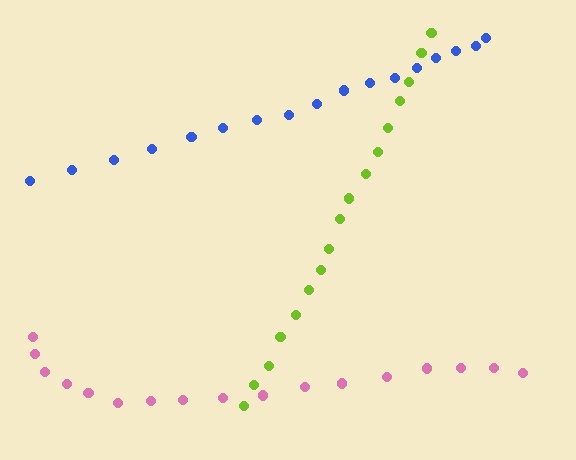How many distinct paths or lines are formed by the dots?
There are 3 distinct paths.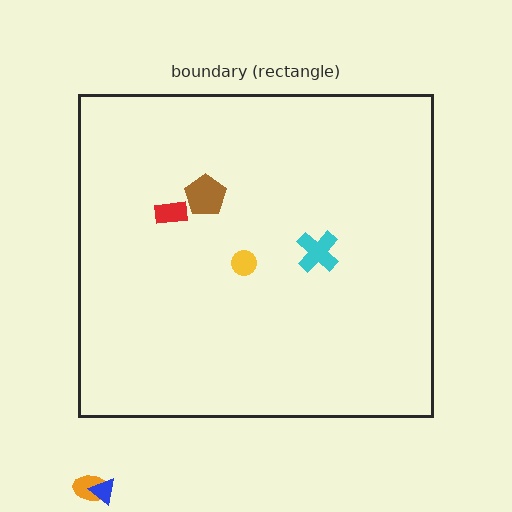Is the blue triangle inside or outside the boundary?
Outside.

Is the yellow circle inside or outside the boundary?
Inside.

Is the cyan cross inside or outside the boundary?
Inside.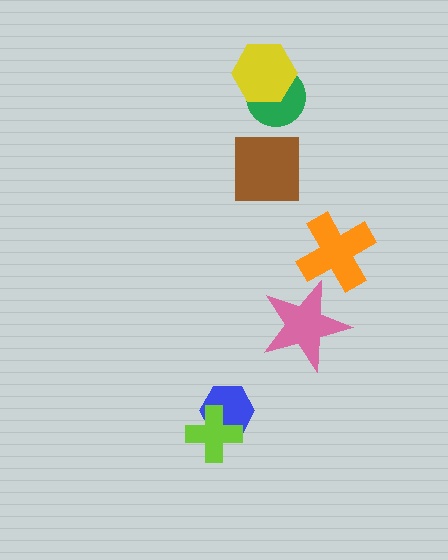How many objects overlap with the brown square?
0 objects overlap with the brown square.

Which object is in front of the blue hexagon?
The lime cross is in front of the blue hexagon.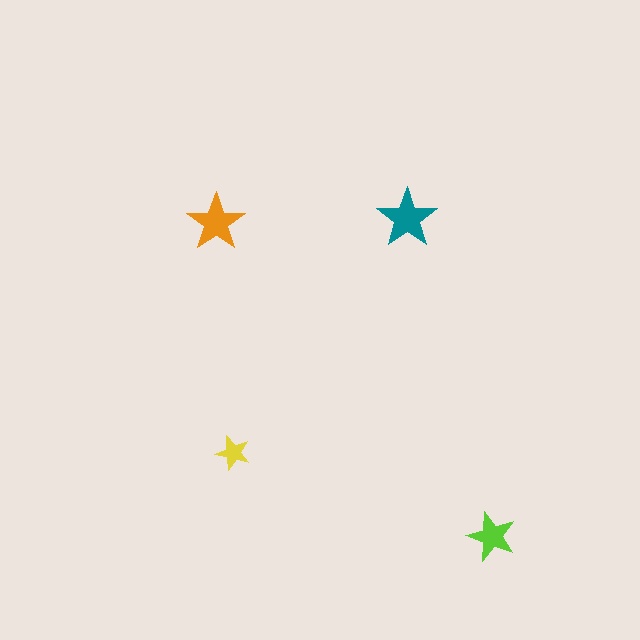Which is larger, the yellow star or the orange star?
The orange one.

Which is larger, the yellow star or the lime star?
The lime one.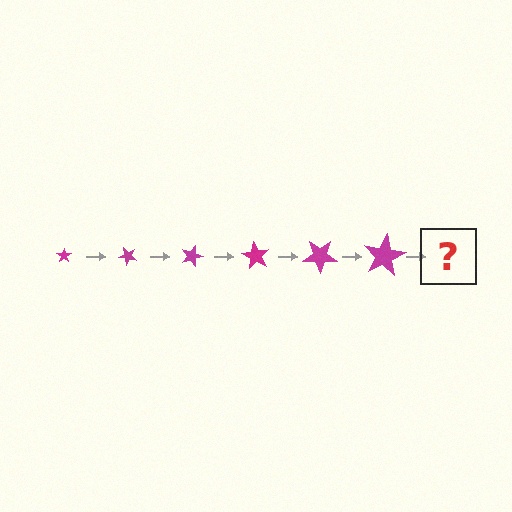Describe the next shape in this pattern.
It should be a star, larger than the previous one and rotated 270 degrees from the start.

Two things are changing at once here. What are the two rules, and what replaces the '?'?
The two rules are that the star grows larger each step and it rotates 45 degrees each step. The '?' should be a star, larger than the previous one and rotated 270 degrees from the start.